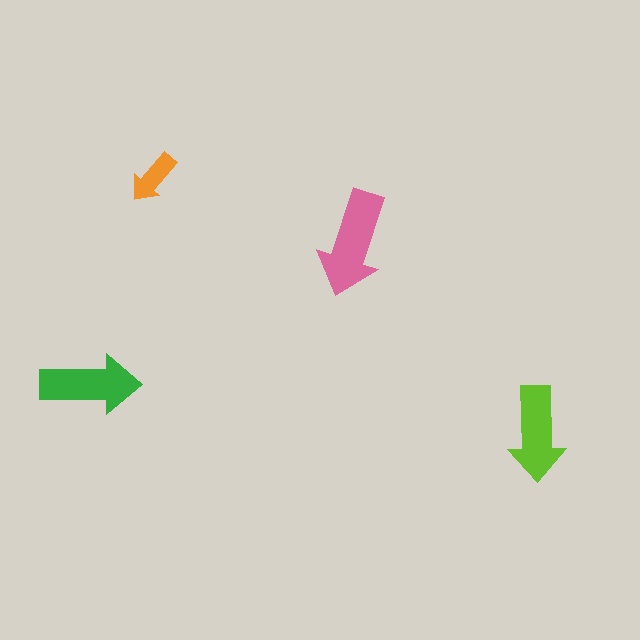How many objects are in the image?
There are 4 objects in the image.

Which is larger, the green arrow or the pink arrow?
The pink one.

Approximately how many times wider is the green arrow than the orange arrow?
About 2 times wider.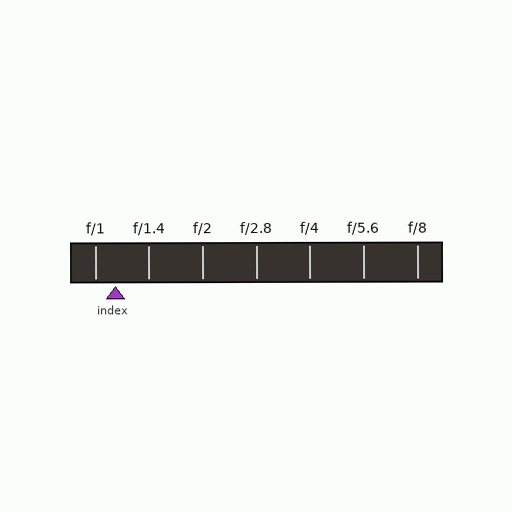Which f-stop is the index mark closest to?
The index mark is closest to f/1.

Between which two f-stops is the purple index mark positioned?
The index mark is between f/1 and f/1.4.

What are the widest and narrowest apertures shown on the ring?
The widest aperture shown is f/1 and the narrowest is f/8.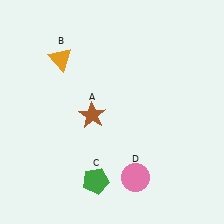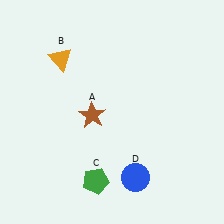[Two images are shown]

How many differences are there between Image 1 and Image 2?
There is 1 difference between the two images.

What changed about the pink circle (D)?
In Image 1, D is pink. In Image 2, it changed to blue.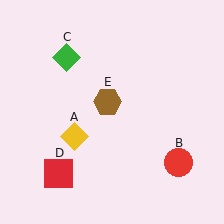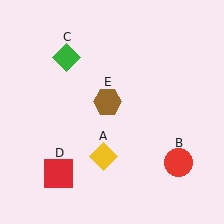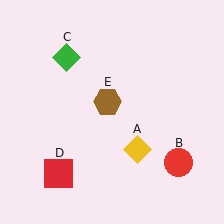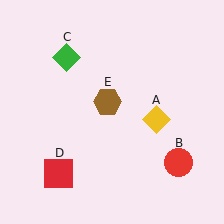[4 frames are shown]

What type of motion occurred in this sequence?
The yellow diamond (object A) rotated counterclockwise around the center of the scene.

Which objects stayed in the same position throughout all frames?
Red circle (object B) and green diamond (object C) and red square (object D) and brown hexagon (object E) remained stationary.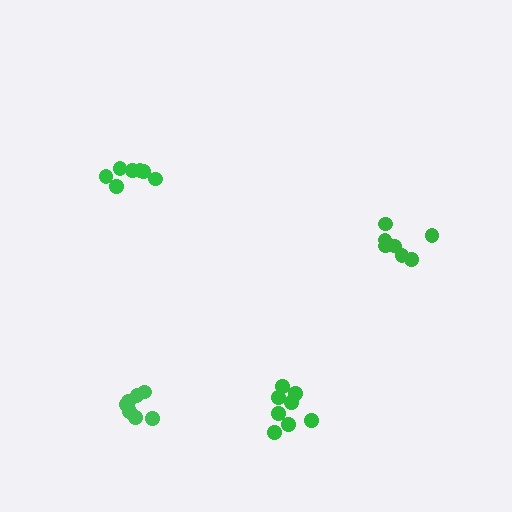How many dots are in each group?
Group 1: 7 dots, Group 2: 7 dots, Group 3: 8 dots, Group 4: 7 dots (29 total).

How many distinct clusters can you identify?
There are 4 distinct clusters.